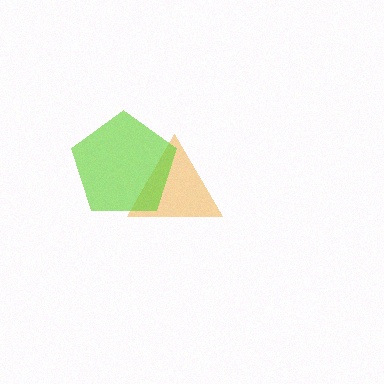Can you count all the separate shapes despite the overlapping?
Yes, there are 2 separate shapes.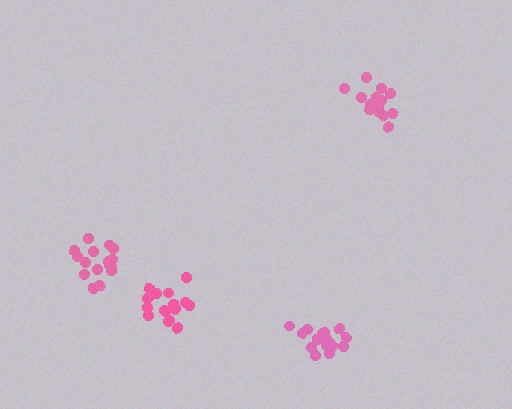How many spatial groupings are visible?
There are 4 spatial groupings.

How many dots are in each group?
Group 1: 15 dots, Group 2: 16 dots, Group 3: 19 dots, Group 4: 17 dots (67 total).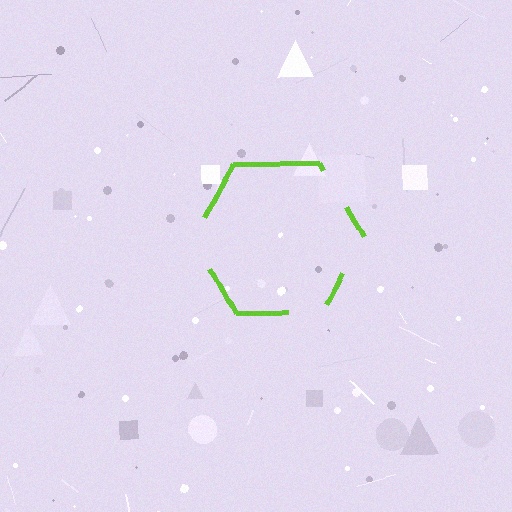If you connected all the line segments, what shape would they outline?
They would outline a hexagon.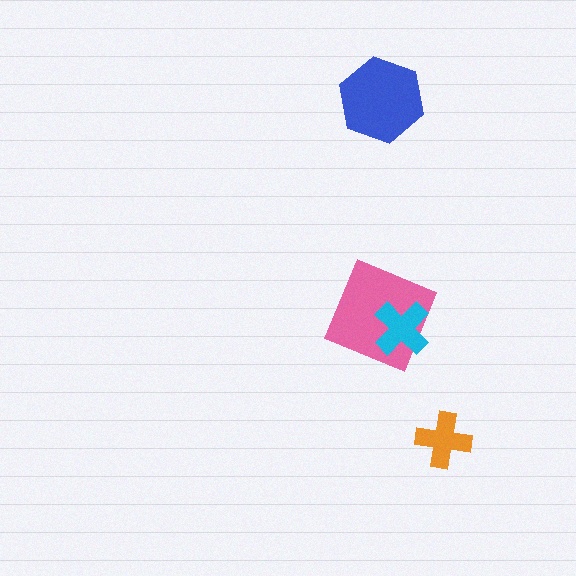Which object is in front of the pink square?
The cyan cross is in front of the pink square.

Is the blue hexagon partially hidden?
No, no other shape covers it.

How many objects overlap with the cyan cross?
1 object overlaps with the cyan cross.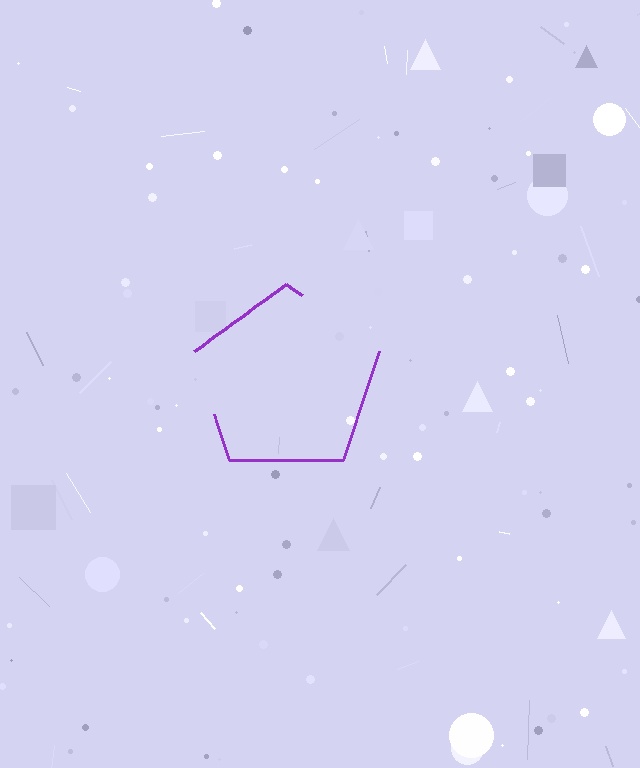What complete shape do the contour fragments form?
The contour fragments form a pentagon.